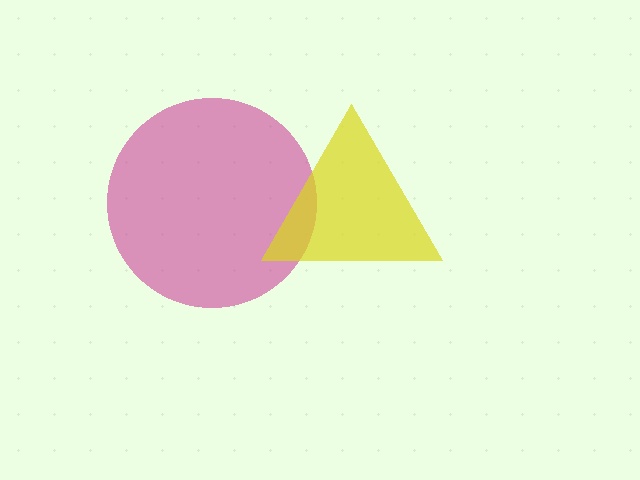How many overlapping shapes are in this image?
There are 2 overlapping shapes in the image.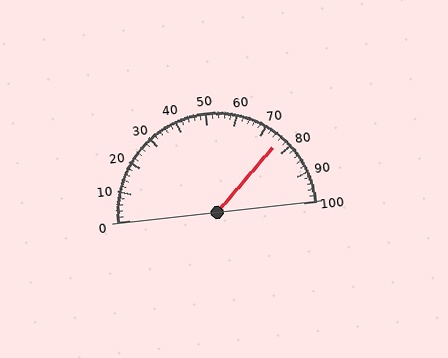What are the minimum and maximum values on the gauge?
The gauge ranges from 0 to 100.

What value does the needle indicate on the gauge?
The needle indicates approximately 76.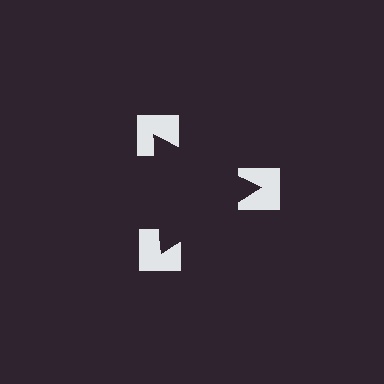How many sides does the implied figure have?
3 sides.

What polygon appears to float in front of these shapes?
An illusory triangle — its edges are inferred from the aligned wedge cuts in the notched squares, not physically drawn.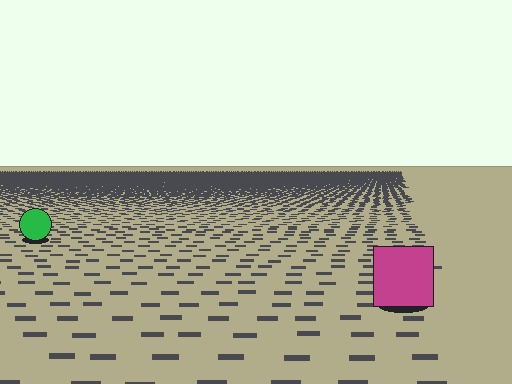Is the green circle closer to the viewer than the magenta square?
No. The magenta square is closer — you can tell from the texture gradient: the ground texture is coarser near it.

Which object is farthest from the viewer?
The green circle is farthest from the viewer. It appears smaller and the ground texture around it is denser.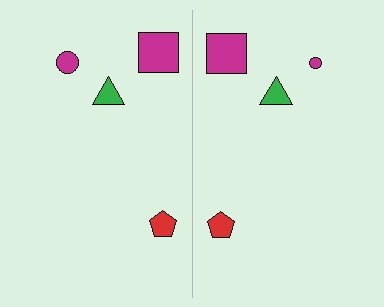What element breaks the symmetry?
The magenta circle on the right side has a different size than its mirror counterpart.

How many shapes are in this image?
There are 8 shapes in this image.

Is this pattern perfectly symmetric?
No, the pattern is not perfectly symmetric. The magenta circle on the right side has a different size than its mirror counterpart.